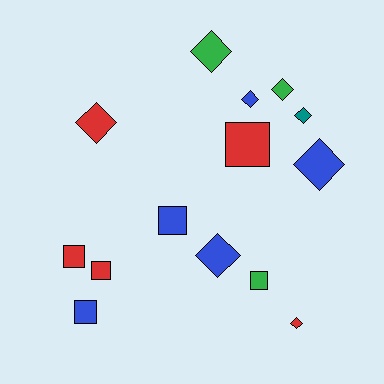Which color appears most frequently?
Red, with 5 objects.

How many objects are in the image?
There are 14 objects.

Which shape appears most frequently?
Diamond, with 8 objects.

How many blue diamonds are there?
There are 3 blue diamonds.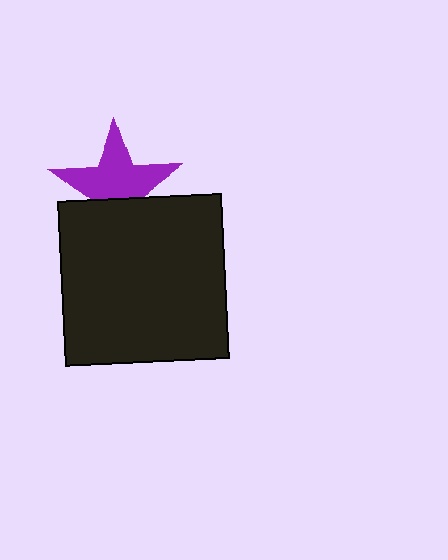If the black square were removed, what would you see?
You would see the complete purple star.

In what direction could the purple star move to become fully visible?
The purple star could move up. That would shift it out from behind the black square entirely.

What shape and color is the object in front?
The object in front is a black square.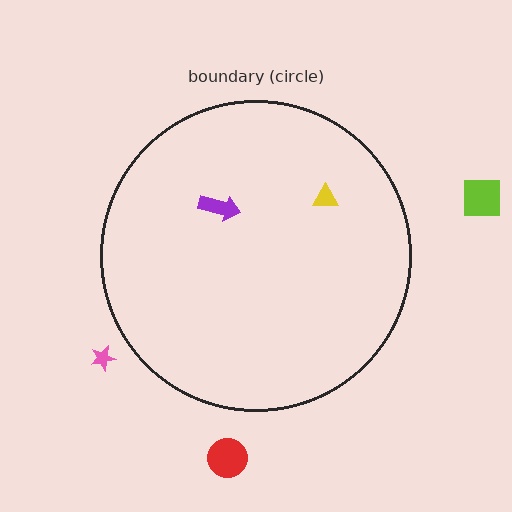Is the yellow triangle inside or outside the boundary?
Inside.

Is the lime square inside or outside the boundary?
Outside.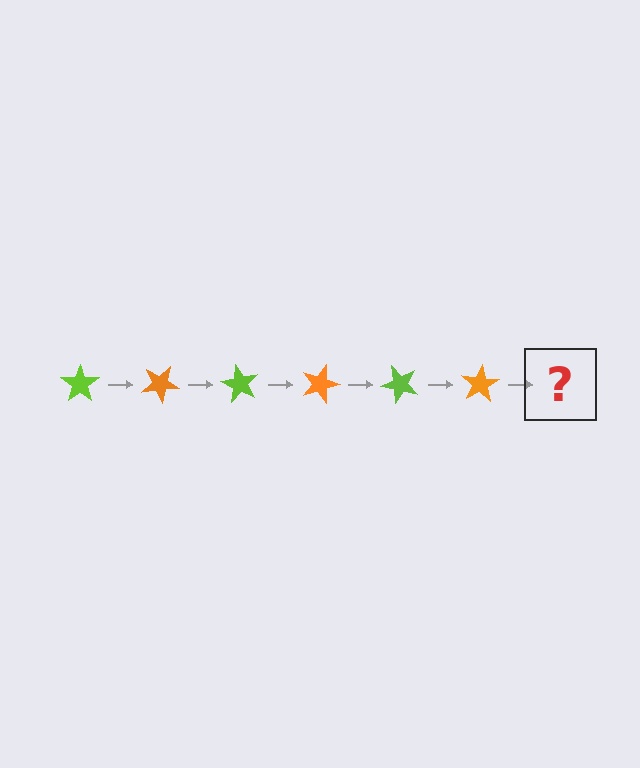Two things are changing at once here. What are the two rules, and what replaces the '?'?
The two rules are that it rotates 30 degrees each step and the color cycles through lime and orange. The '?' should be a lime star, rotated 180 degrees from the start.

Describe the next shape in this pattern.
It should be a lime star, rotated 180 degrees from the start.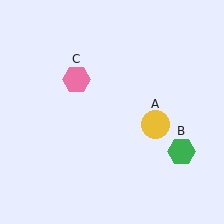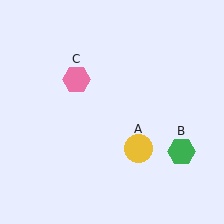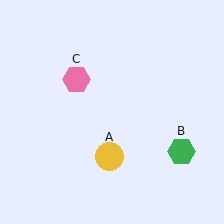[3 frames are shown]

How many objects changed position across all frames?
1 object changed position: yellow circle (object A).